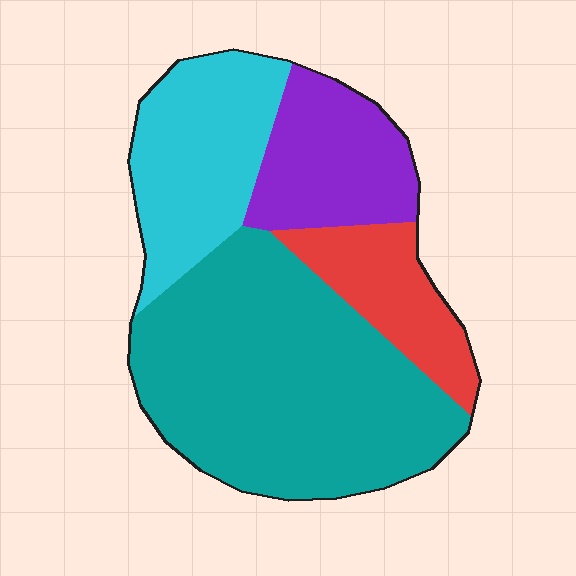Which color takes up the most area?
Teal, at roughly 50%.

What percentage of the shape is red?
Red takes up about one eighth (1/8) of the shape.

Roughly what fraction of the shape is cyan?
Cyan takes up less than a quarter of the shape.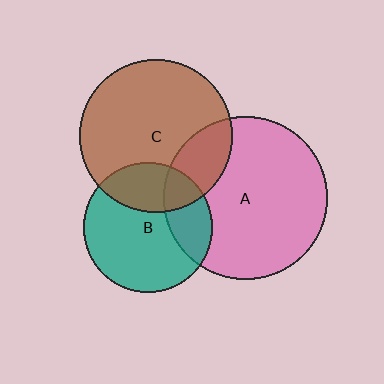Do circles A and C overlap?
Yes.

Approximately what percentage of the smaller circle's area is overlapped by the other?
Approximately 20%.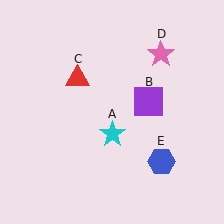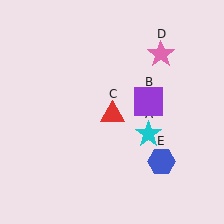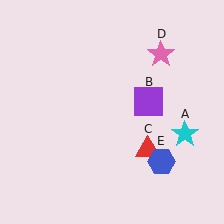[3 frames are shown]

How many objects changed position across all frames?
2 objects changed position: cyan star (object A), red triangle (object C).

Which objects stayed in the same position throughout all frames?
Purple square (object B) and pink star (object D) and blue hexagon (object E) remained stationary.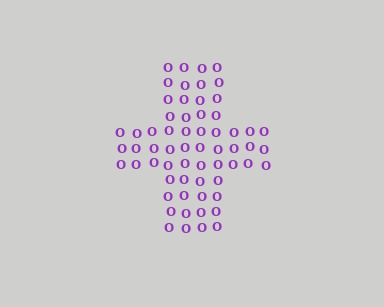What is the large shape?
The large shape is a cross.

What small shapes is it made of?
It is made of small letter O's.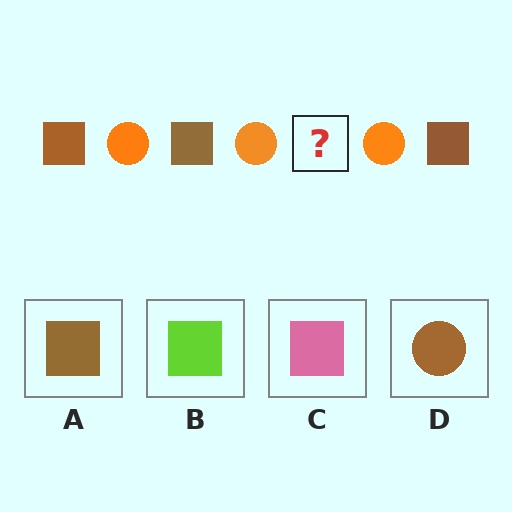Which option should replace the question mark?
Option A.